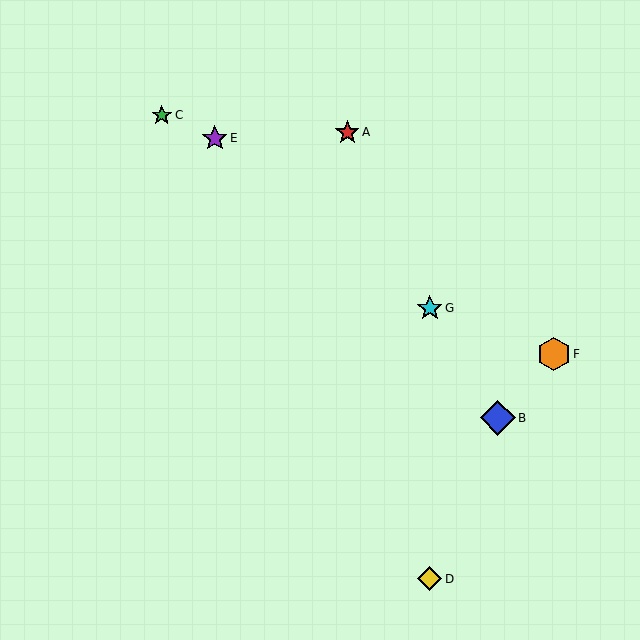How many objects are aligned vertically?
2 objects (D, G) are aligned vertically.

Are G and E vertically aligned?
No, G is at x≈430 and E is at x≈215.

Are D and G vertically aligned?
Yes, both are at x≈430.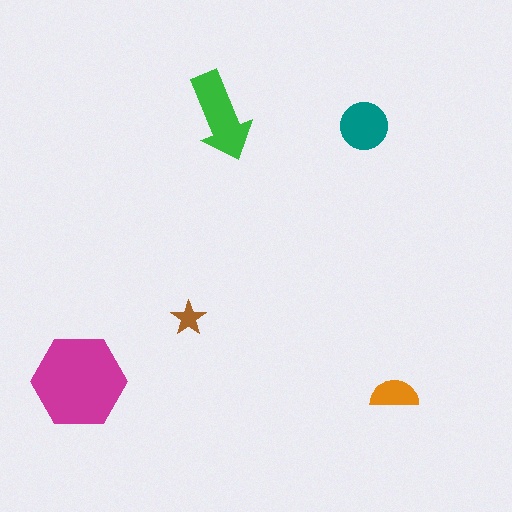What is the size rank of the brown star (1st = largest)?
5th.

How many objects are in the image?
There are 5 objects in the image.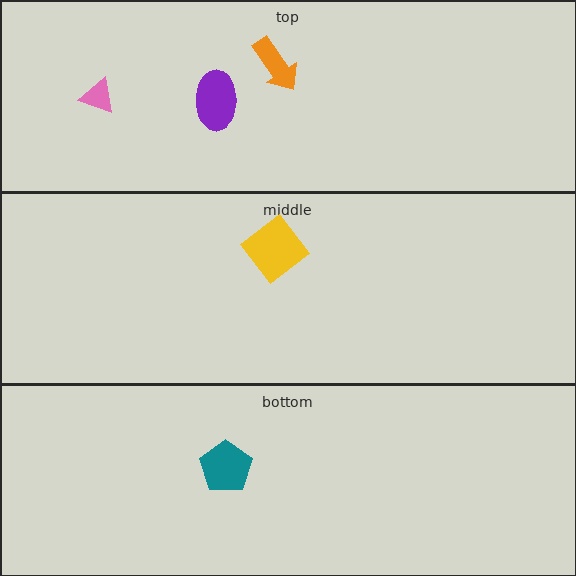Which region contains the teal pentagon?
The bottom region.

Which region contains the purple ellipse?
The top region.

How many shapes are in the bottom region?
1.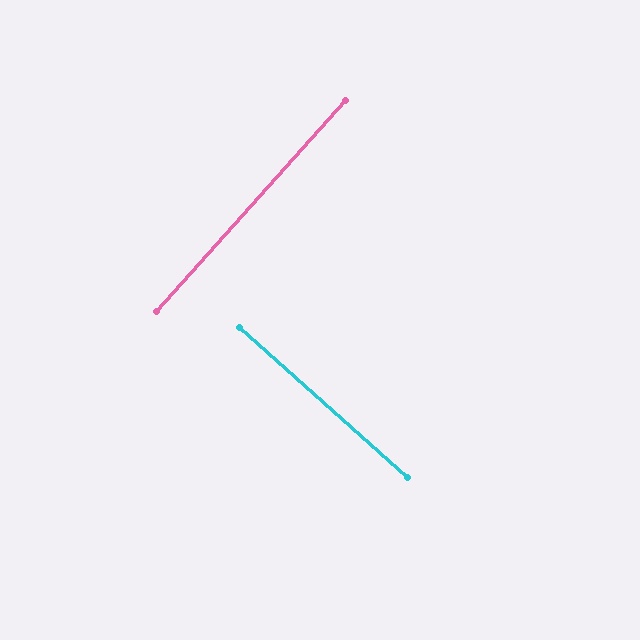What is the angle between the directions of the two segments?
Approximately 90 degrees.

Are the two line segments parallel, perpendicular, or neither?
Perpendicular — they meet at approximately 90°.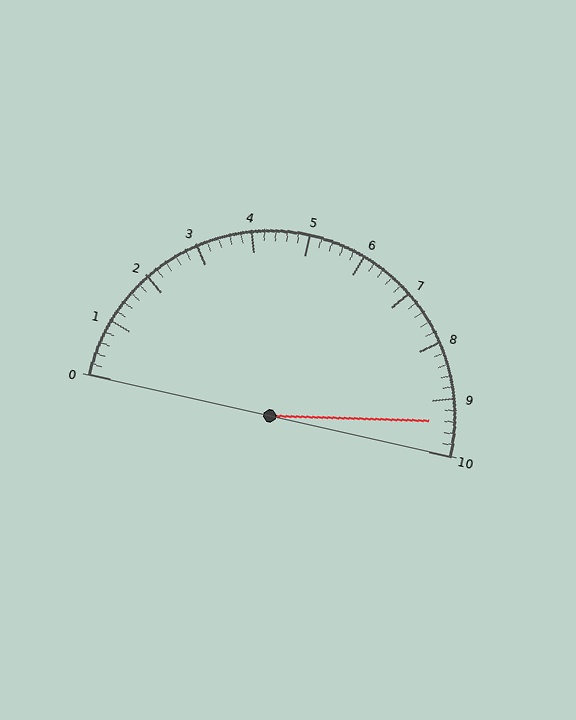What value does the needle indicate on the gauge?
The needle indicates approximately 9.4.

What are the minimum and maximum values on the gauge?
The gauge ranges from 0 to 10.